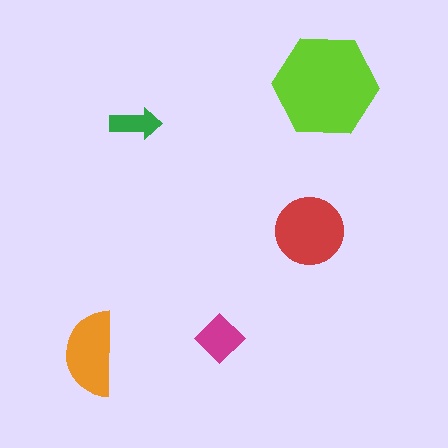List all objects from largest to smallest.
The lime hexagon, the red circle, the orange semicircle, the magenta diamond, the green arrow.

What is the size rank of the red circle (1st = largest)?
2nd.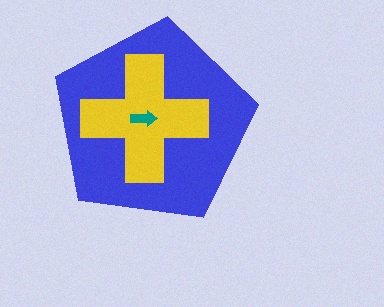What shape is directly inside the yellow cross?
The teal arrow.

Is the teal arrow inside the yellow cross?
Yes.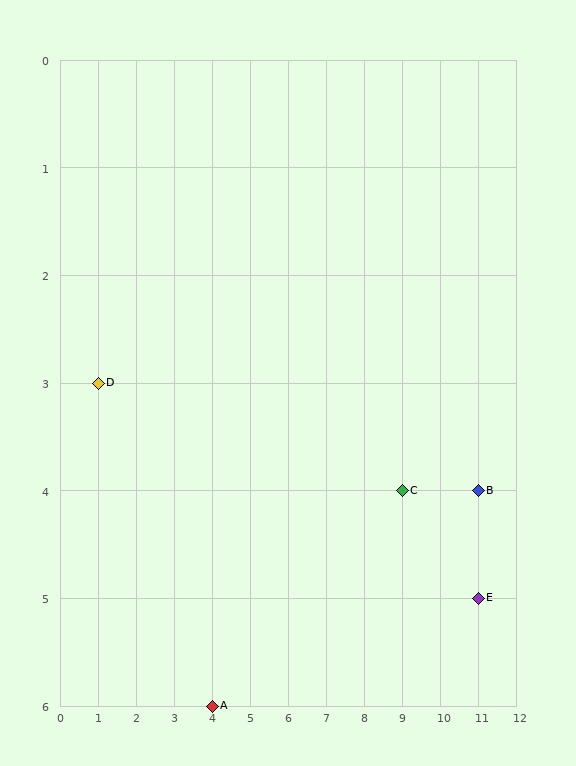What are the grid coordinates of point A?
Point A is at grid coordinates (4, 6).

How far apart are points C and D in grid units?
Points C and D are 8 columns and 1 row apart (about 8.1 grid units diagonally).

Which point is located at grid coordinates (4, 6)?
Point A is at (4, 6).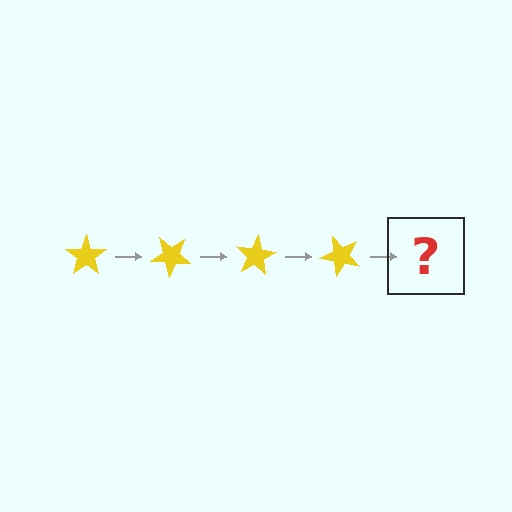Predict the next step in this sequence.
The next step is a yellow star rotated 160 degrees.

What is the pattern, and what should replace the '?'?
The pattern is that the star rotates 40 degrees each step. The '?' should be a yellow star rotated 160 degrees.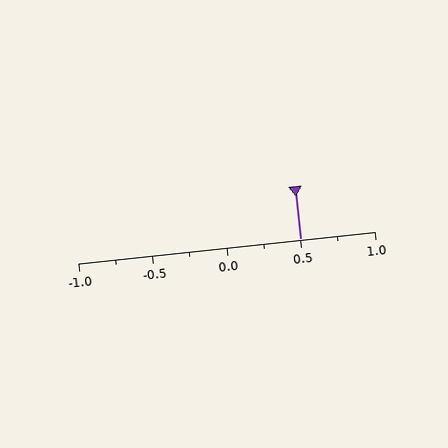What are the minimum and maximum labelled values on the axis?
The axis runs from -1.0 to 1.0.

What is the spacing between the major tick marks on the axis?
The major ticks are spaced 0.5 apart.